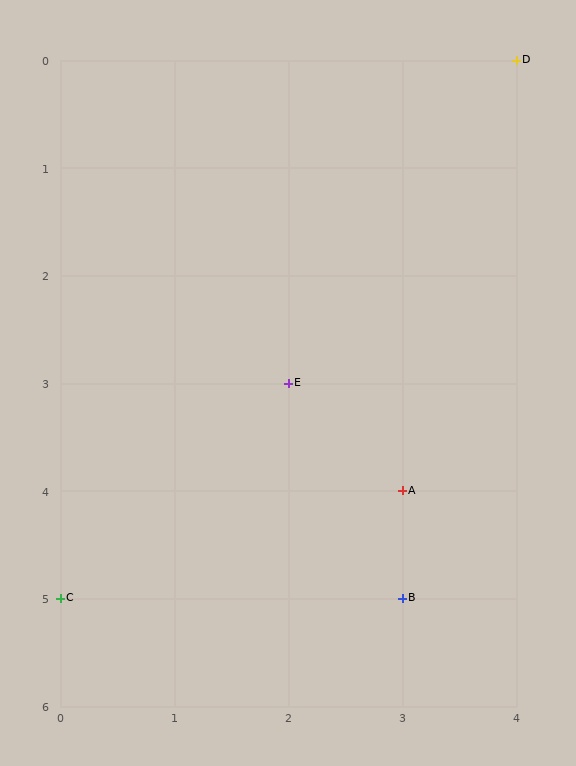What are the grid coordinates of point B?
Point B is at grid coordinates (3, 5).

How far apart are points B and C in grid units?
Points B and C are 3 columns apart.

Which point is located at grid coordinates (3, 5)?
Point B is at (3, 5).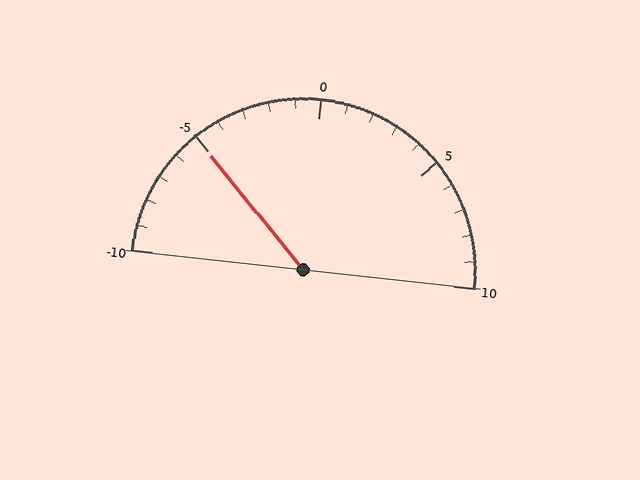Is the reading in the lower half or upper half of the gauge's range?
The reading is in the lower half of the range (-10 to 10).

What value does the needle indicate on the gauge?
The needle indicates approximately -5.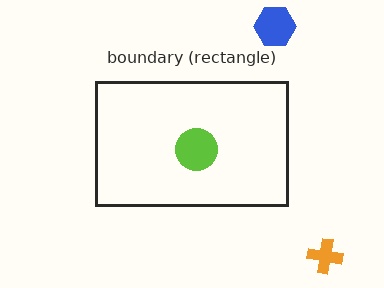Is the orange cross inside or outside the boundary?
Outside.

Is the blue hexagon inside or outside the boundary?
Outside.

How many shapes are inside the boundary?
1 inside, 2 outside.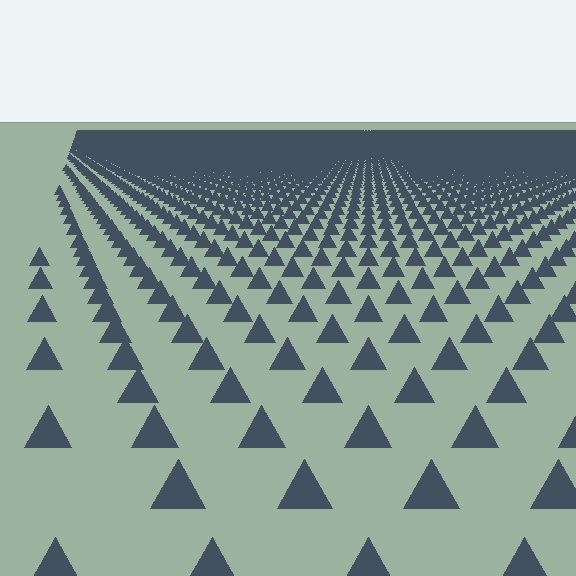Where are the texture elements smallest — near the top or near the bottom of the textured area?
Near the top.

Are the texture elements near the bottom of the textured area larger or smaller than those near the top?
Larger. Near the bottom, elements are closer to the viewer and appear at a bigger on-screen size.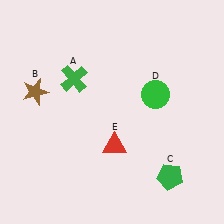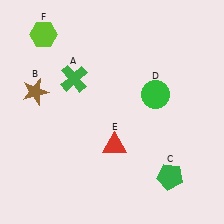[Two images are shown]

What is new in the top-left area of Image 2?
A lime hexagon (F) was added in the top-left area of Image 2.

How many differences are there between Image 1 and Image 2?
There is 1 difference between the two images.